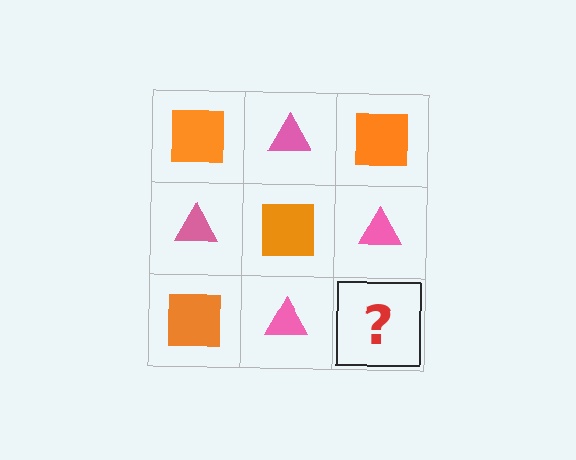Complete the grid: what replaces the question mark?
The question mark should be replaced with an orange square.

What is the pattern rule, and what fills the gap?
The rule is that it alternates orange square and pink triangle in a checkerboard pattern. The gap should be filled with an orange square.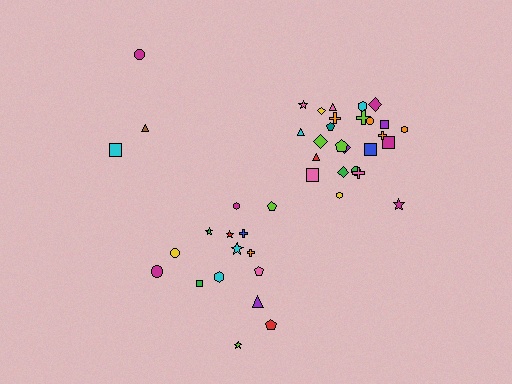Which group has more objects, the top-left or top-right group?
The top-right group.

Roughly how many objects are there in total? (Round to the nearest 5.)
Roughly 45 objects in total.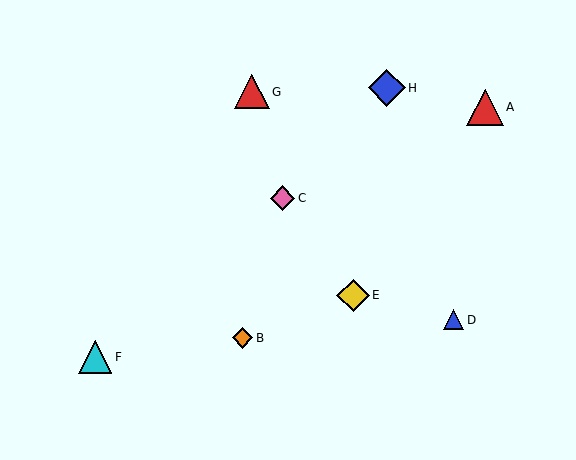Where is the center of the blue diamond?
The center of the blue diamond is at (387, 88).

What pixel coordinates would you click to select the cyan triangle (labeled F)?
Click at (95, 357) to select the cyan triangle F.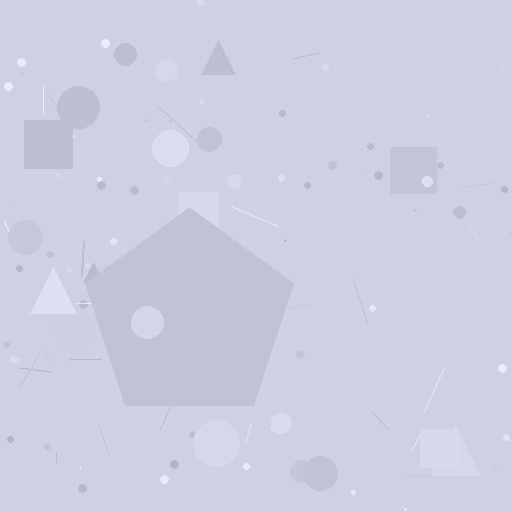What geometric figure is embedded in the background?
A pentagon is embedded in the background.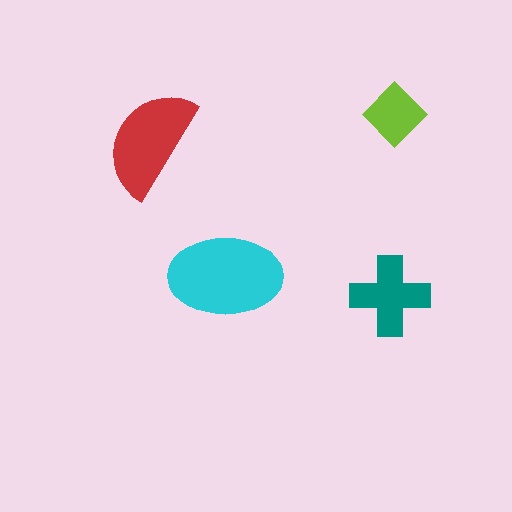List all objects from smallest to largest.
The lime diamond, the teal cross, the red semicircle, the cyan ellipse.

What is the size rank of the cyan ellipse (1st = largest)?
1st.